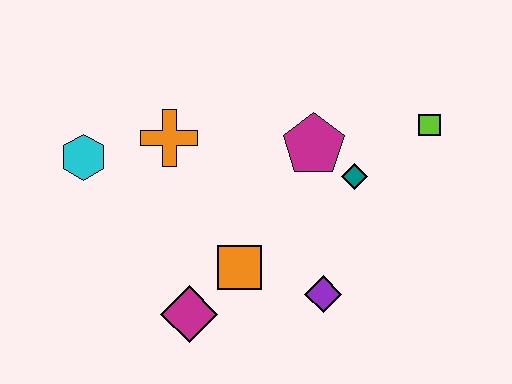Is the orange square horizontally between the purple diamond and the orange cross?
Yes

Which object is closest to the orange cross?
The cyan hexagon is closest to the orange cross.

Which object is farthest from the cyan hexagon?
The lime square is farthest from the cyan hexagon.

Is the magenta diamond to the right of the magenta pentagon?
No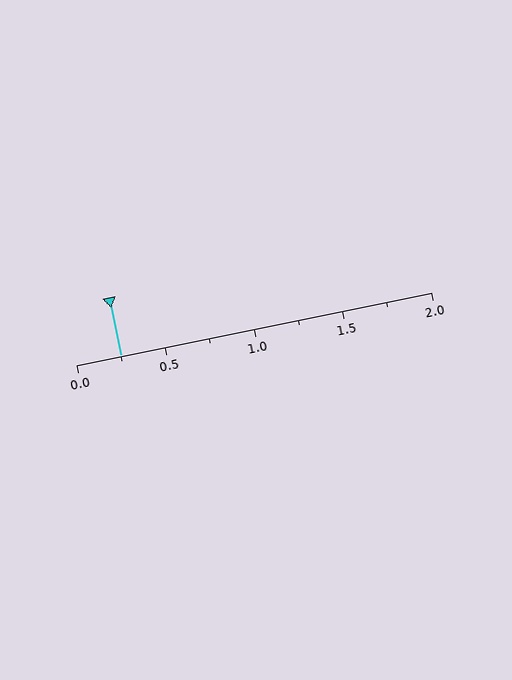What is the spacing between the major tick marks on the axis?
The major ticks are spaced 0.5 apart.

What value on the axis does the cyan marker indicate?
The marker indicates approximately 0.25.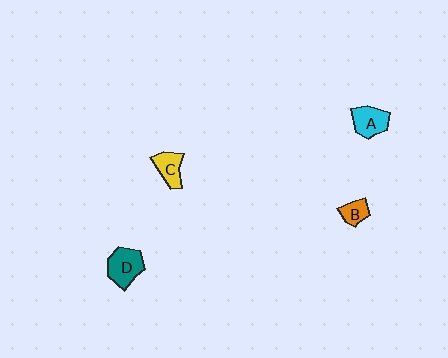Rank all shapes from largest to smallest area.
From largest to smallest: D (teal), A (cyan), C (yellow), B (orange).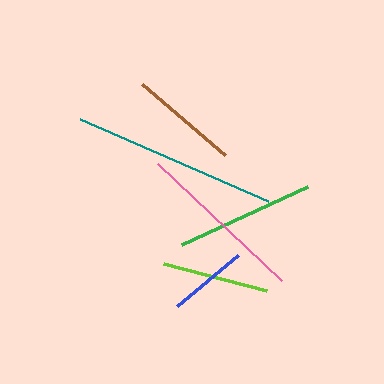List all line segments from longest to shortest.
From longest to shortest: teal, pink, green, brown, lime, blue.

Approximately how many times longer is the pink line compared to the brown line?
The pink line is approximately 1.6 times the length of the brown line.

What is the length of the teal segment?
The teal segment is approximately 205 pixels long.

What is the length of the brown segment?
The brown segment is approximately 110 pixels long.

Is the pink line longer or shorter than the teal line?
The teal line is longer than the pink line.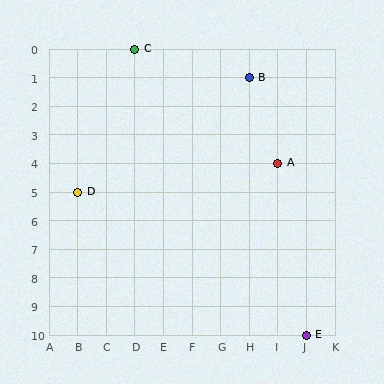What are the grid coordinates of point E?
Point E is at grid coordinates (J, 10).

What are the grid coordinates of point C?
Point C is at grid coordinates (D, 0).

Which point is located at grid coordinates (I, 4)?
Point A is at (I, 4).